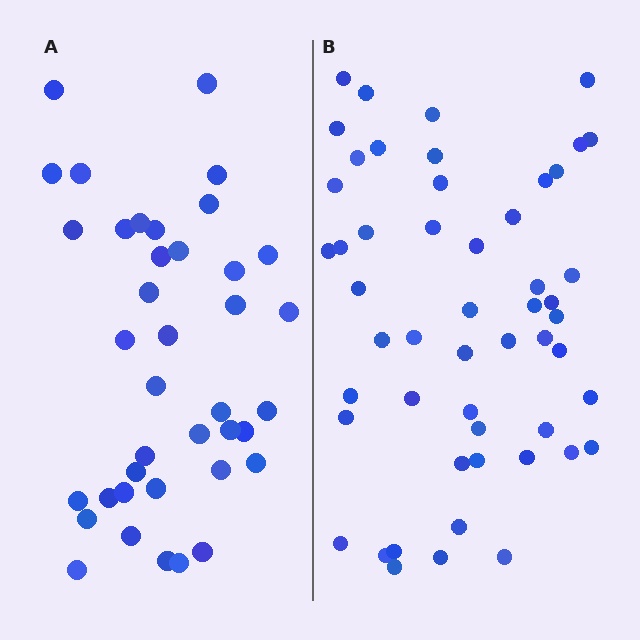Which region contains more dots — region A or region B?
Region B (the right region) has more dots.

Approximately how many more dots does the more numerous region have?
Region B has approximately 15 more dots than region A.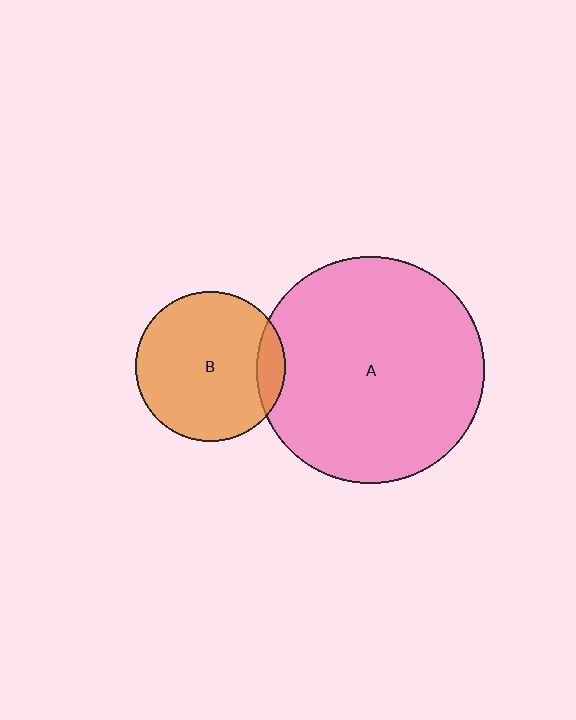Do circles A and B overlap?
Yes.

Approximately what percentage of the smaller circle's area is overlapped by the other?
Approximately 10%.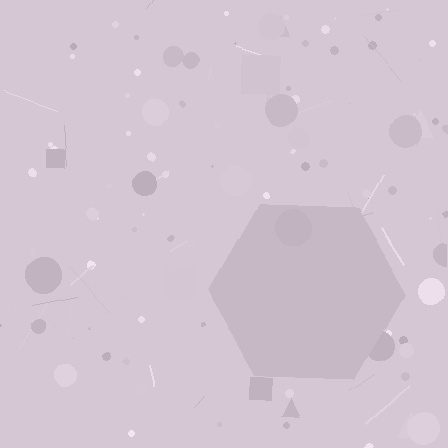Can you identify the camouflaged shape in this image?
The camouflaged shape is a hexagon.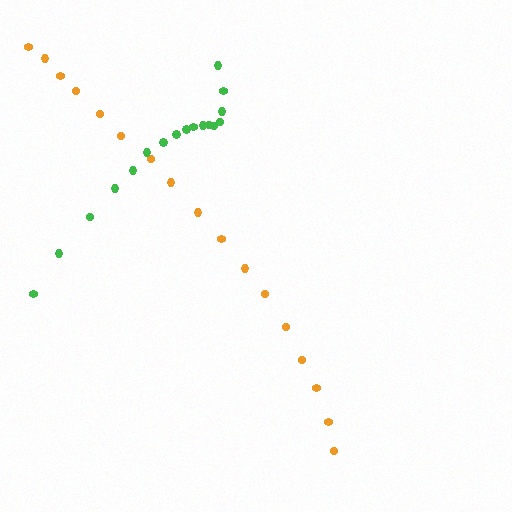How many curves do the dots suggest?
There are 2 distinct paths.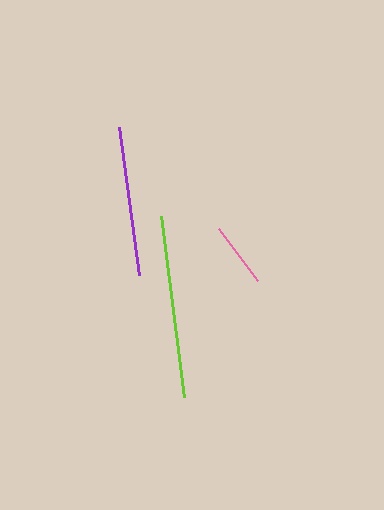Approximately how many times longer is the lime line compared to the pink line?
The lime line is approximately 2.8 times the length of the pink line.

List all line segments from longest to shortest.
From longest to shortest: lime, purple, pink.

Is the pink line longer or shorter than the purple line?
The purple line is longer than the pink line.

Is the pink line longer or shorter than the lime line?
The lime line is longer than the pink line.